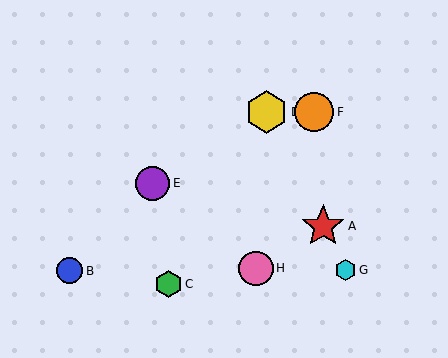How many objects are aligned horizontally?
2 objects (D, F) are aligned horizontally.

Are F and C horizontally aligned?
No, F is at y≈112 and C is at y≈284.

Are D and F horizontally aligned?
Yes, both are at y≈112.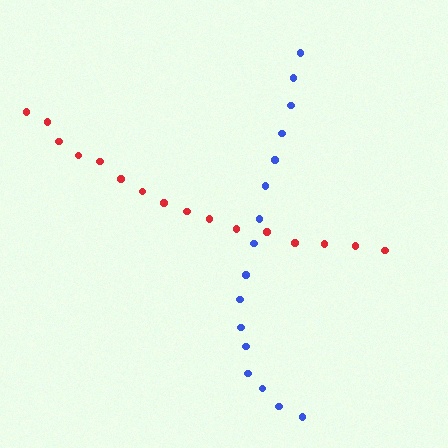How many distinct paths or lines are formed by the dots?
There are 2 distinct paths.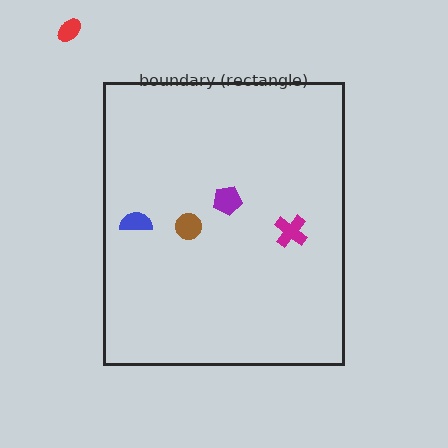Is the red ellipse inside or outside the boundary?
Outside.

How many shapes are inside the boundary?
4 inside, 1 outside.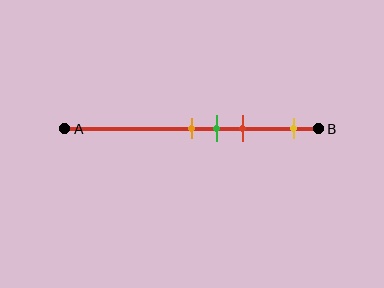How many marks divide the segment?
There are 4 marks dividing the segment.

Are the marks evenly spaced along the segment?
No, the marks are not evenly spaced.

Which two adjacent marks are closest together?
The orange and green marks are the closest adjacent pair.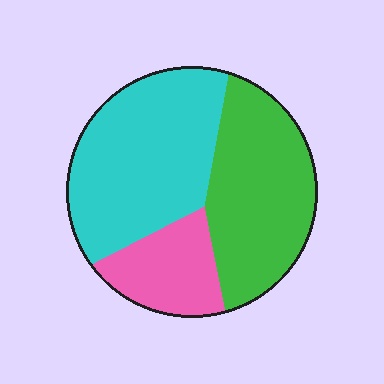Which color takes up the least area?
Pink, at roughly 20%.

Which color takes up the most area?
Cyan, at roughly 45%.